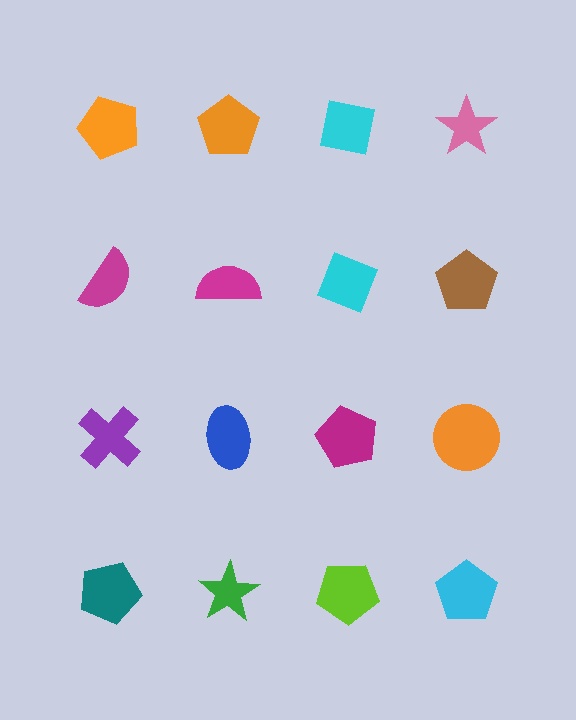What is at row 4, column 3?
A lime pentagon.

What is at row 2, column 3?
A cyan diamond.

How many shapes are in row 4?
4 shapes.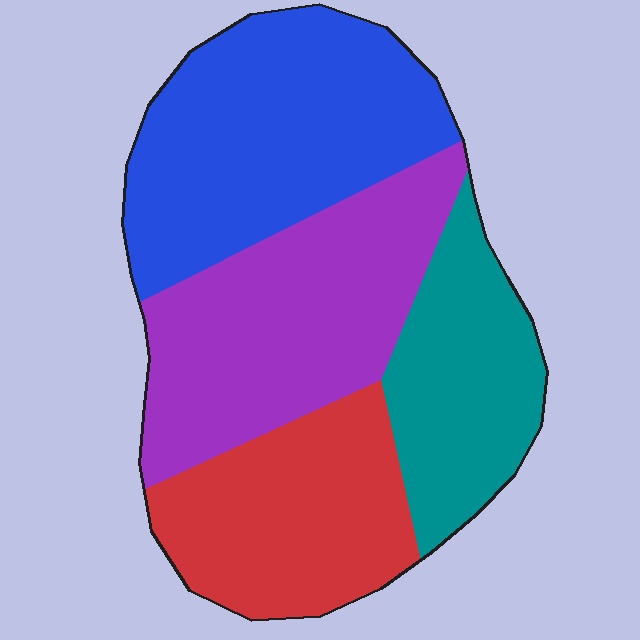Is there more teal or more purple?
Purple.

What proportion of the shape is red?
Red takes up about one fifth (1/5) of the shape.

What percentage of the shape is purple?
Purple takes up about one quarter (1/4) of the shape.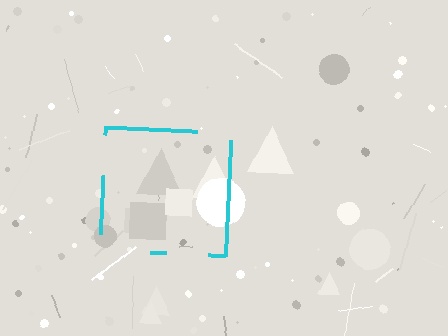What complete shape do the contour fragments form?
The contour fragments form a square.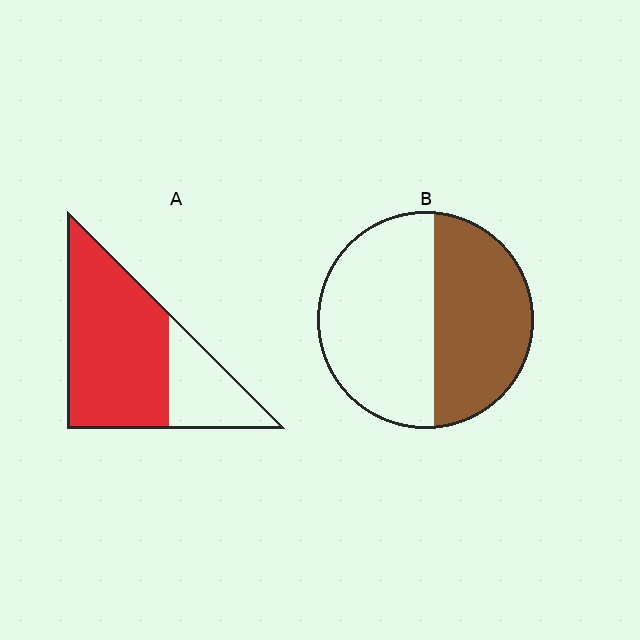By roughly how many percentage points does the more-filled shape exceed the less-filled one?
By roughly 25 percentage points (A over B).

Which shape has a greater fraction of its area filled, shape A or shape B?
Shape A.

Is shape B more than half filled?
No.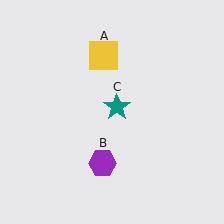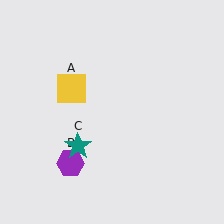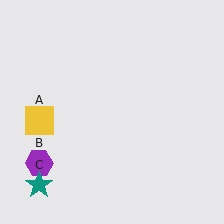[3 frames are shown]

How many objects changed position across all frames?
3 objects changed position: yellow square (object A), purple hexagon (object B), teal star (object C).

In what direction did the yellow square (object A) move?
The yellow square (object A) moved down and to the left.